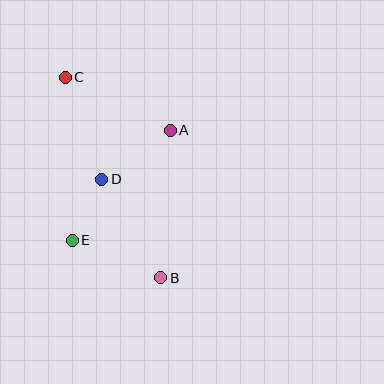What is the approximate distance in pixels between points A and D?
The distance between A and D is approximately 84 pixels.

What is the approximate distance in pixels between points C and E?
The distance between C and E is approximately 163 pixels.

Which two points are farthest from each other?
Points B and C are farthest from each other.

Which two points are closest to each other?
Points D and E are closest to each other.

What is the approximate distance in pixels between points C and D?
The distance between C and D is approximately 109 pixels.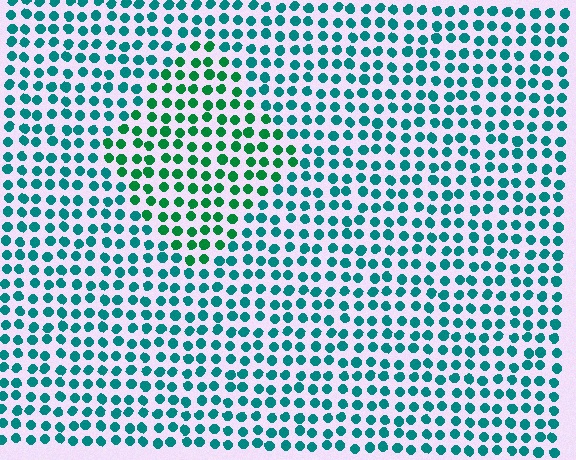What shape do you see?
I see a diamond.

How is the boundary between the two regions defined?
The boundary is defined purely by a slight shift in hue (about 34 degrees). Spacing, size, and orientation are identical on both sides.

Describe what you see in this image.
The image is filled with small teal elements in a uniform arrangement. A diamond-shaped region is visible where the elements are tinted to a slightly different hue, forming a subtle color boundary.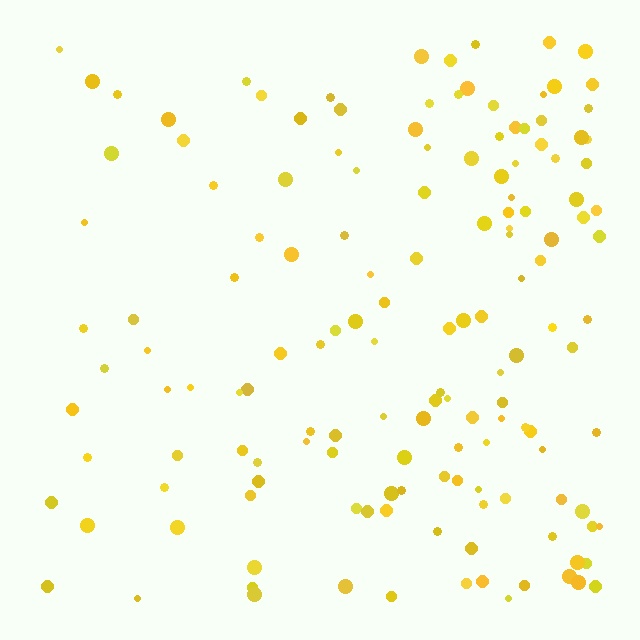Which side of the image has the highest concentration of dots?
The right.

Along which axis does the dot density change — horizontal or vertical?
Horizontal.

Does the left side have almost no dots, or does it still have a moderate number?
Still a moderate number, just noticeably fewer than the right.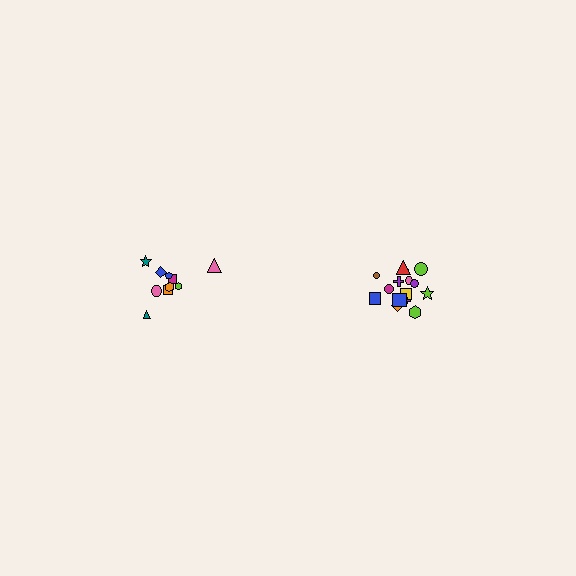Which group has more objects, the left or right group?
The right group.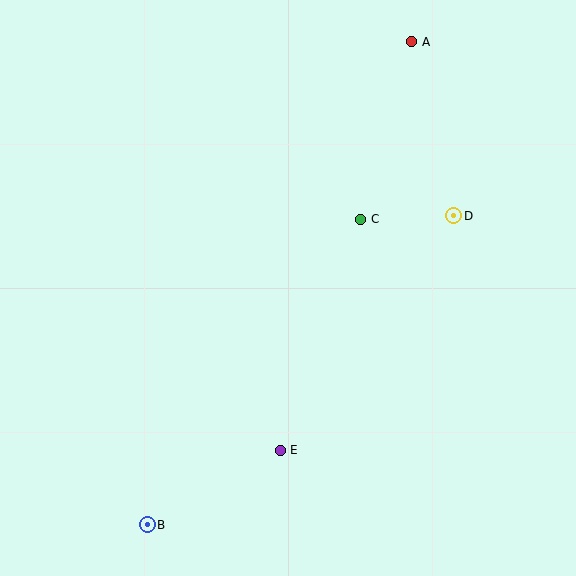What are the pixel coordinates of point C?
Point C is at (361, 219).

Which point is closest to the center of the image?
Point C at (361, 219) is closest to the center.